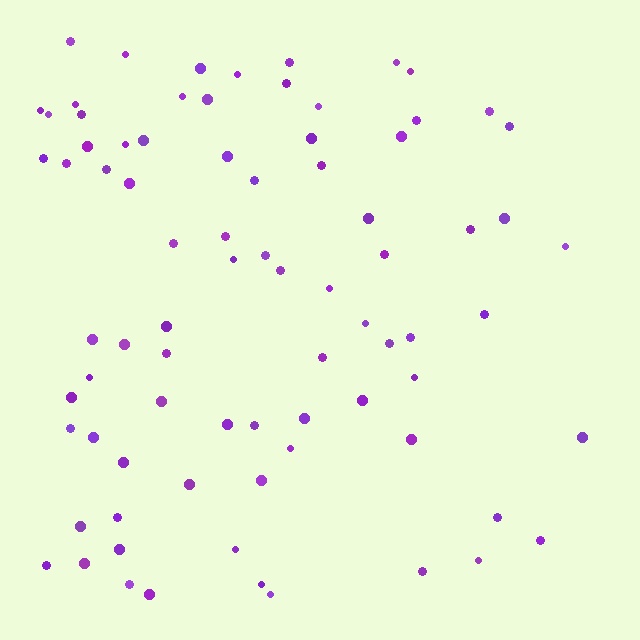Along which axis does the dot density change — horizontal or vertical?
Horizontal.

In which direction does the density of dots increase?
From right to left, with the left side densest.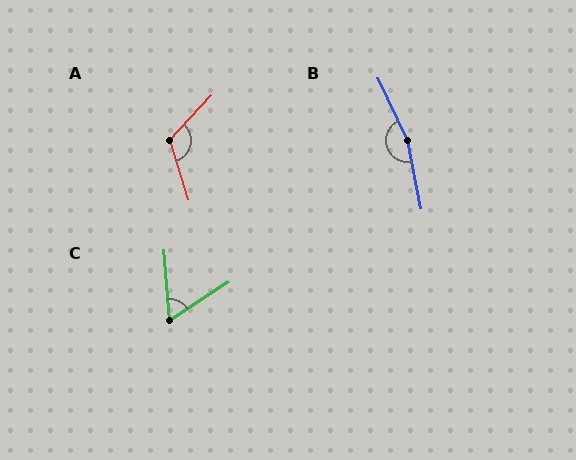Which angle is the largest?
B, at approximately 166 degrees.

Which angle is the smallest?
C, at approximately 62 degrees.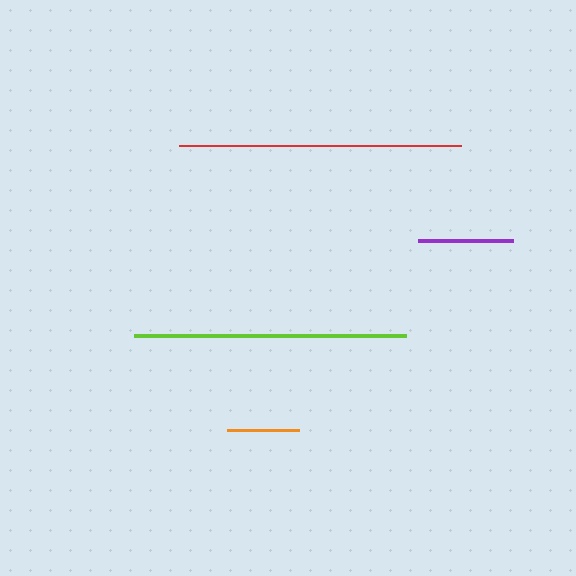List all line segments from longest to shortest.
From longest to shortest: red, lime, purple, orange.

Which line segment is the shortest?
The orange line is the shortest at approximately 72 pixels.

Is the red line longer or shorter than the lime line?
The red line is longer than the lime line.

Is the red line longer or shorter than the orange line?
The red line is longer than the orange line.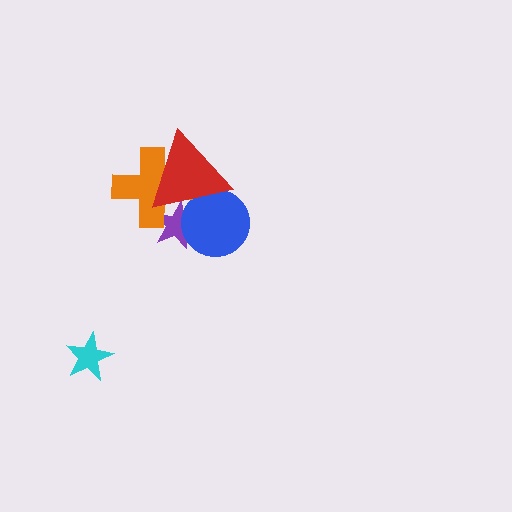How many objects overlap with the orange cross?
2 objects overlap with the orange cross.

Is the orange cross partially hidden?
Yes, it is partially covered by another shape.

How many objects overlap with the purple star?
3 objects overlap with the purple star.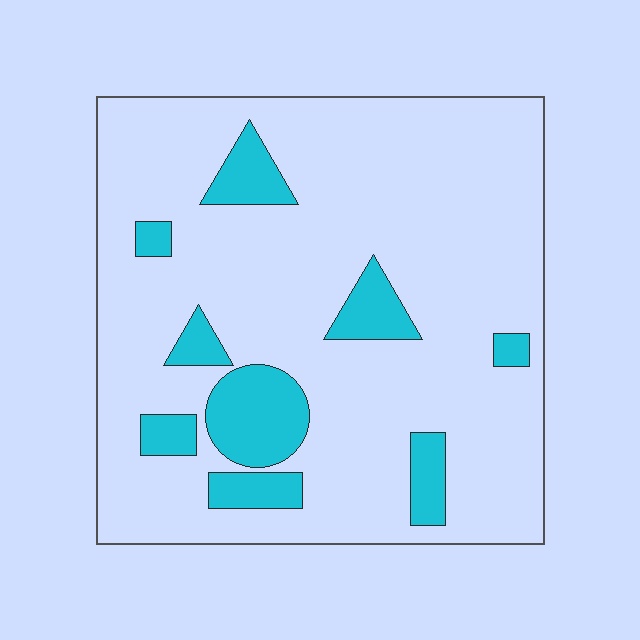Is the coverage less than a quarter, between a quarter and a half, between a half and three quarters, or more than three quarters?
Less than a quarter.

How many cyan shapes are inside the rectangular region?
9.